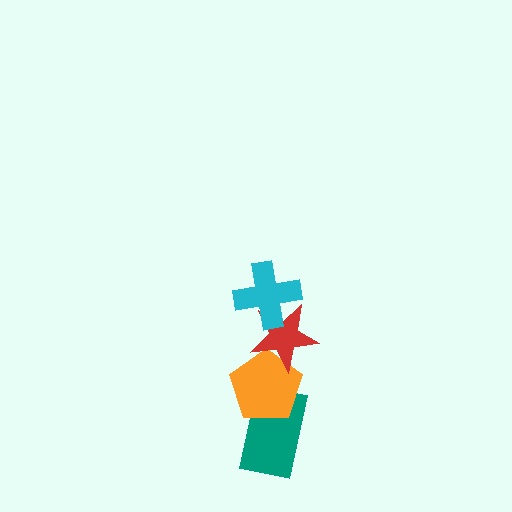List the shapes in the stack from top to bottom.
From top to bottom: the cyan cross, the red star, the orange pentagon, the teal rectangle.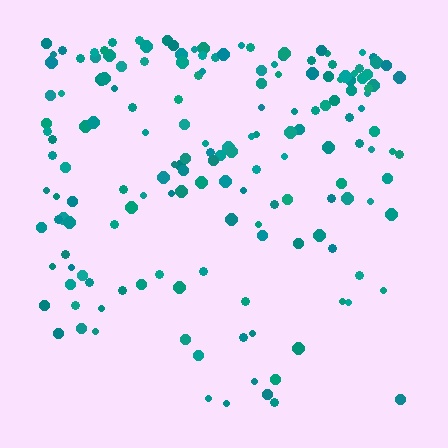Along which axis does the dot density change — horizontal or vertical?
Vertical.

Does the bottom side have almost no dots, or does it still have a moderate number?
Still a moderate number, just noticeably fewer than the top.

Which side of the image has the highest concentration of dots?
The top.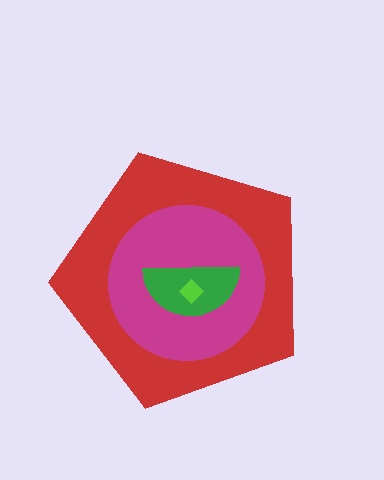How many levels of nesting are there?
4.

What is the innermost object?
The lime diamond.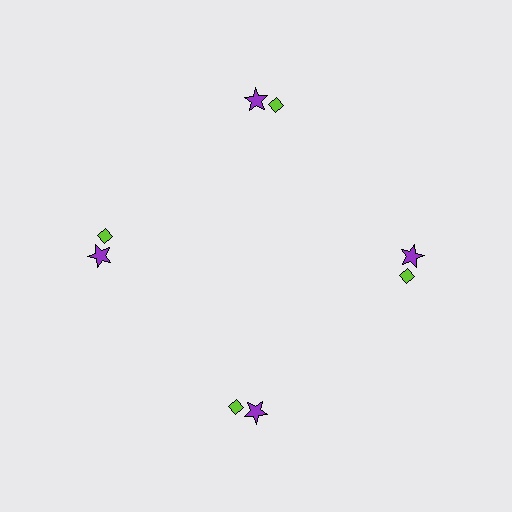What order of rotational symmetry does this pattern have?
This pattern has 4-fold rotational symmetry.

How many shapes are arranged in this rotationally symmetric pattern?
There are 8 shapes, arranged in 4 groups of 2.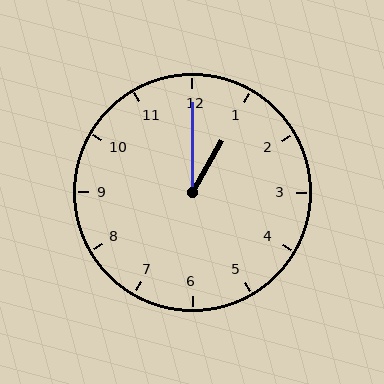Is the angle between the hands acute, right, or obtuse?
It is acute.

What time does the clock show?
1:00.